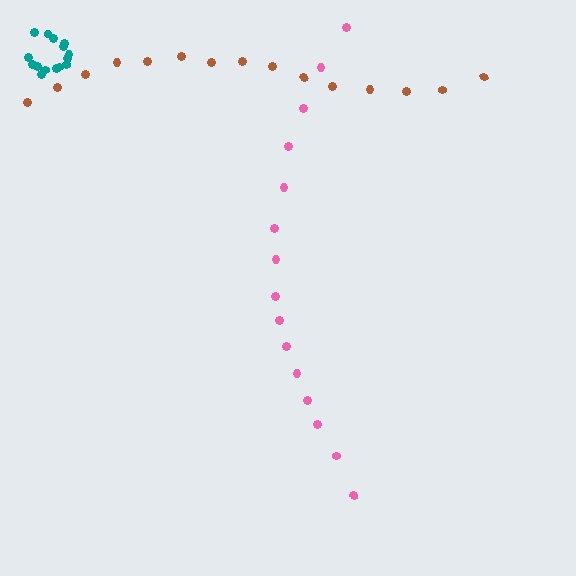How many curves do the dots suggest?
There are 3 distinct paths.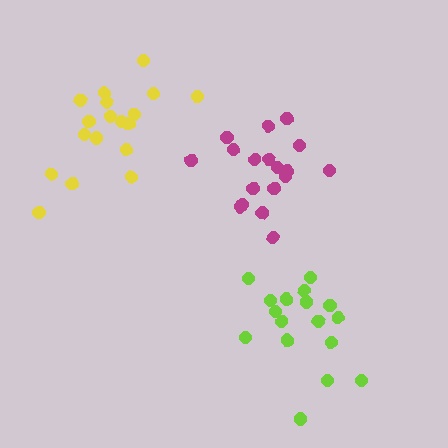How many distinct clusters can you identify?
There are 3 distinct clusters.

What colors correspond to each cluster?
The clusters are colored: yellow, lime, magenta.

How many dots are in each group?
Group 1: 18 dots, Group 2: 17 dots, Group 3: 18 dots (53 total).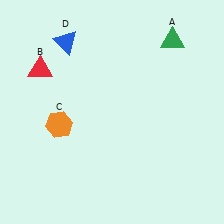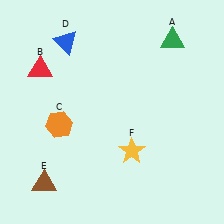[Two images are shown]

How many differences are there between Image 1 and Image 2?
There are 2 differences between the two images.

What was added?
A brown triangle (E), a yellow star (F) were added in Image 2.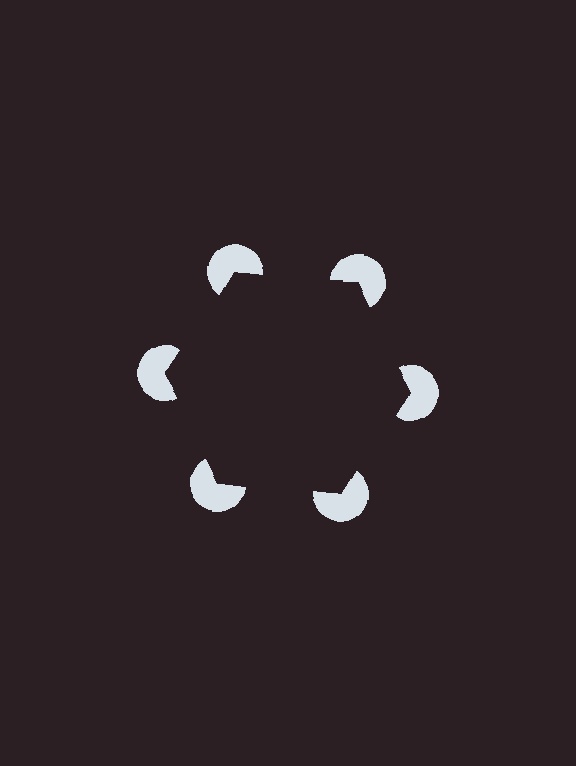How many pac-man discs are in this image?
There are 6 — one at each vertex of the illusory hexagon.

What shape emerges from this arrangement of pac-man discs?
An illusory hexagon — its edges are inferred from the aligned wedge cuts in the pac-man discs, not physically drawn.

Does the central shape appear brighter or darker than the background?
It typically appears slightly darker than the background, even though no actual brightness change is drawn.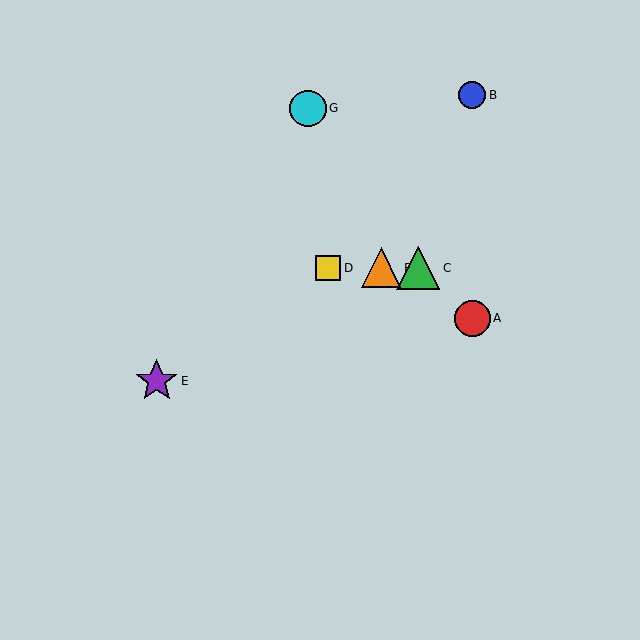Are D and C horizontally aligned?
Yes, both are at y≈268.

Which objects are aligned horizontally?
Objects C, D, F are aligned horizontally.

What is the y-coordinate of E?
Object E is at y≈381.